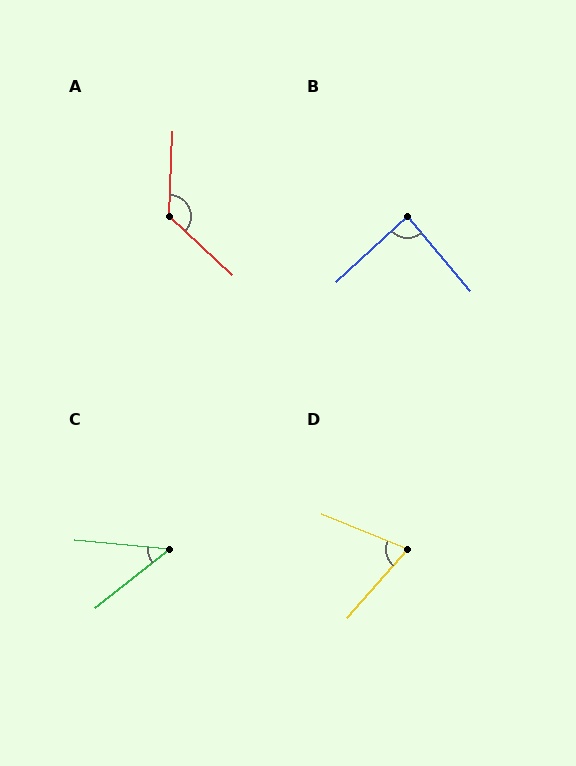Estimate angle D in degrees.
Approximately 71 degrees.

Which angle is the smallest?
C, at approximately 44 degrees.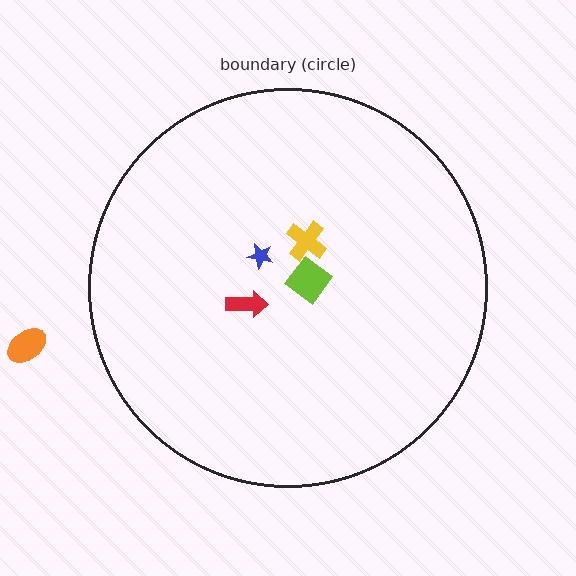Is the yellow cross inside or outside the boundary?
Inside.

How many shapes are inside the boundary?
4 inside, 1 outside.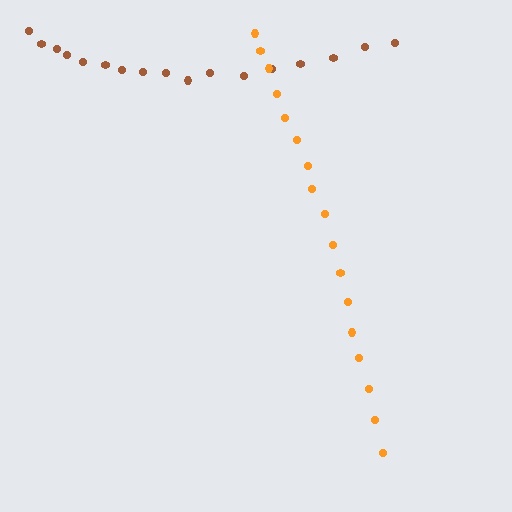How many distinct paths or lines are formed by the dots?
There are 2 distinct paths.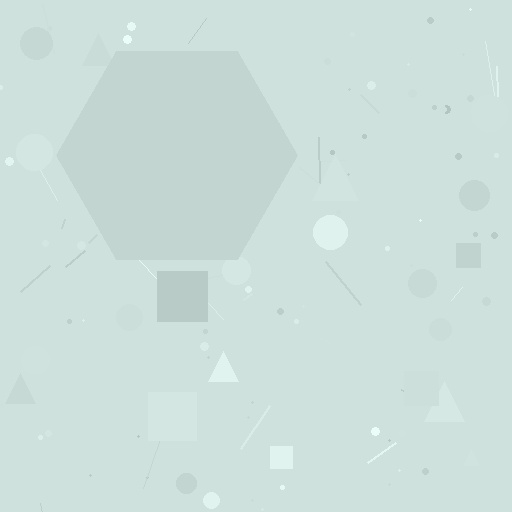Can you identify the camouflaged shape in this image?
The camouflaged shape is a hexagon.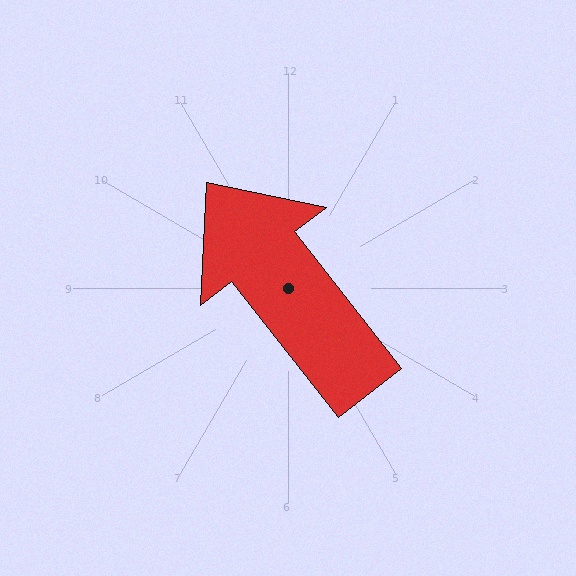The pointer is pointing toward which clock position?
Roughly 11 o'clock.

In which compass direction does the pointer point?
Northwest.